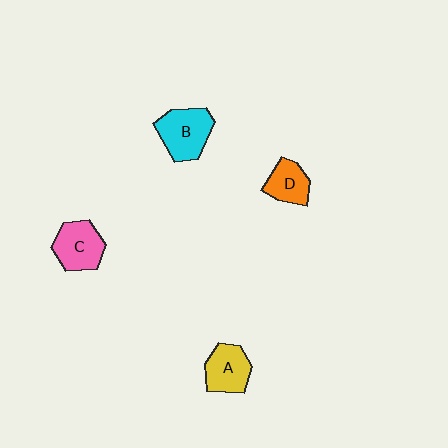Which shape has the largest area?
Shape B (cyan).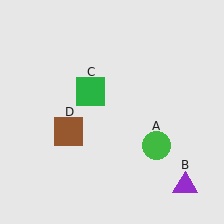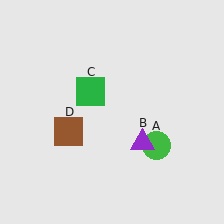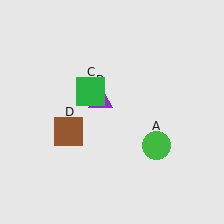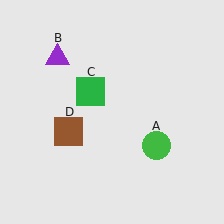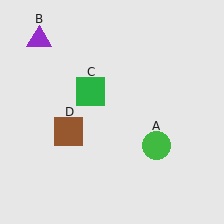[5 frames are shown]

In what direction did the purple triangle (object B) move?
The purple triangle (object B) moved up and to the left.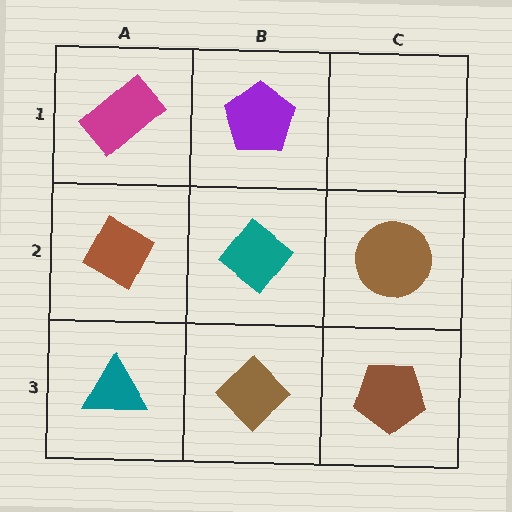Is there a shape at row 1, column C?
No, that cell is empty.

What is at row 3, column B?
A brown diamond.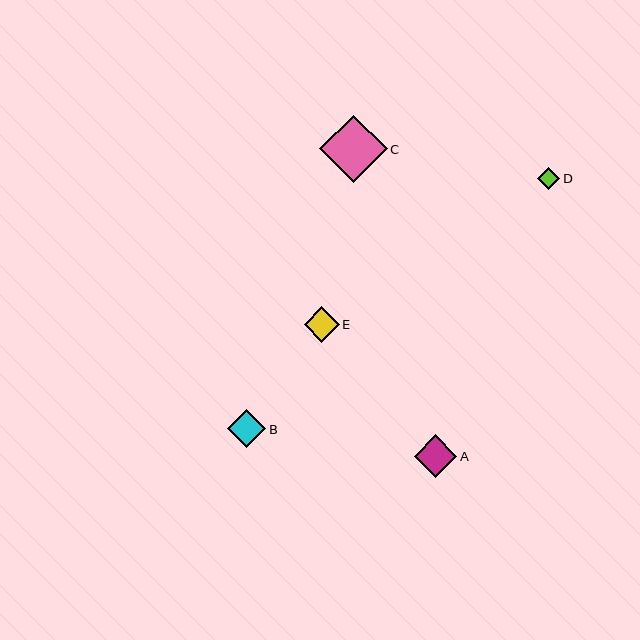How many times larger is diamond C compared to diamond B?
Diamond C is approximately 1.8 times the size of diamond B.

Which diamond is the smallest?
Diamond D is the smallest with a size of approximately 23 pixels.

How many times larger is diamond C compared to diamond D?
Diamond C is approximately 3.0 times the size of diamond D.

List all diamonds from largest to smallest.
From largest to smallest: C, A, B, E, D.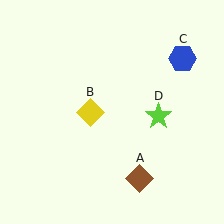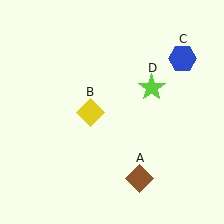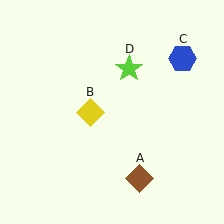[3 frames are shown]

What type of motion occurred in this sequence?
The lime star (object D) rotated counterclockwise around the center of the scene.